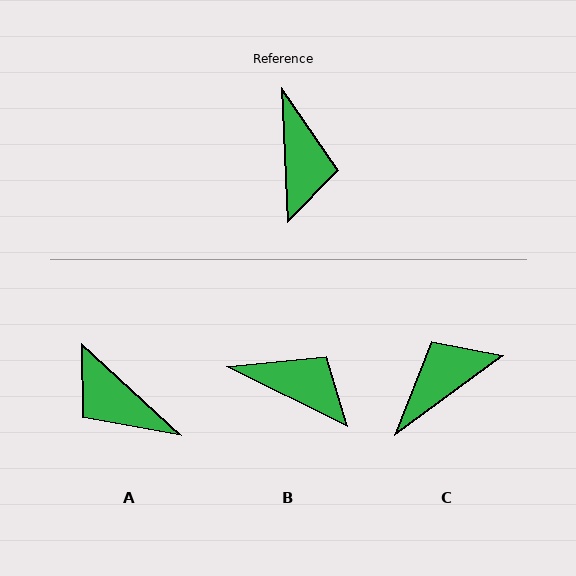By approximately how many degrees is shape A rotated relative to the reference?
Approximately 135 degrees clockwise.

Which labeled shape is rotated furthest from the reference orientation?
A, about 135 degrees away.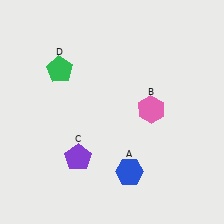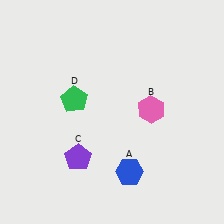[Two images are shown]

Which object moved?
The green pentagon (D) moved down.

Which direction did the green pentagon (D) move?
The green pentagon (D) moved down.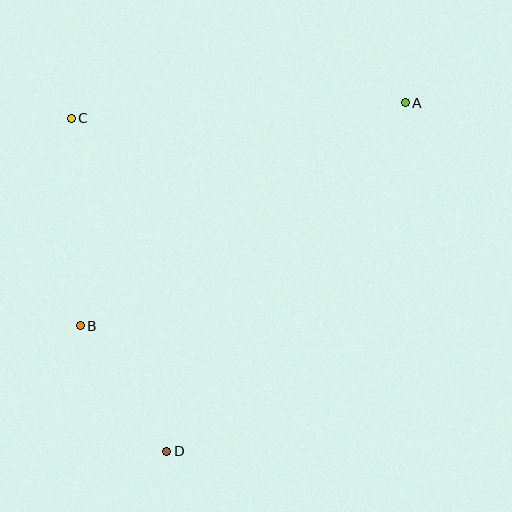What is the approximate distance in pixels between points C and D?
The distance between C and D is approximately 347 pixels.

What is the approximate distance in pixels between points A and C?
The distance between A and C is approximately 335 pixels.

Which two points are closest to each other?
Points B and D are closest to each other.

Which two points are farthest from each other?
Points A and D are farthest from each other.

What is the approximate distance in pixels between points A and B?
The distance between A and B is approximately 394 pixels.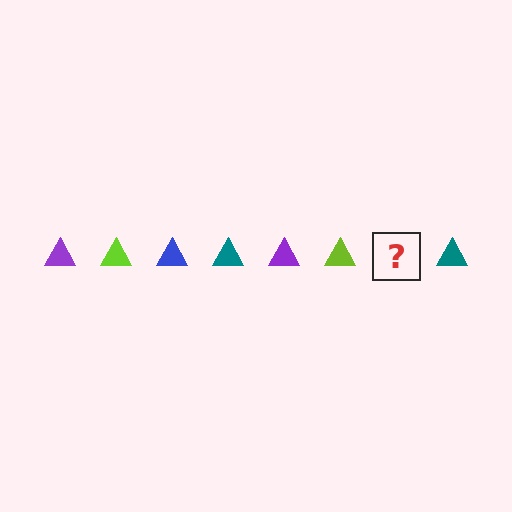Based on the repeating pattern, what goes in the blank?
The blank should be a blue triangle.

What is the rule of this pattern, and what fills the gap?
The rule is that the pattern cycles through purple, lime, blue, teal triangles. The gap should be filled with a blue triangle.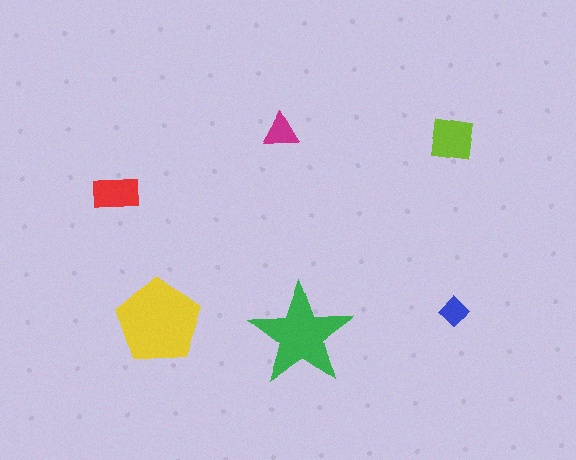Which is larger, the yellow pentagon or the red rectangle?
The yellow pentagon.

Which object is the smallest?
The blue diamond.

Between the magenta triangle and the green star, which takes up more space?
The green star.